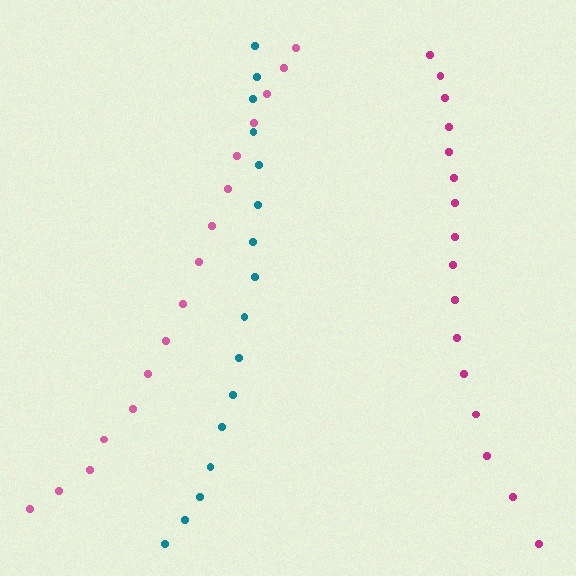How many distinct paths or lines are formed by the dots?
There are 3 distinct paths.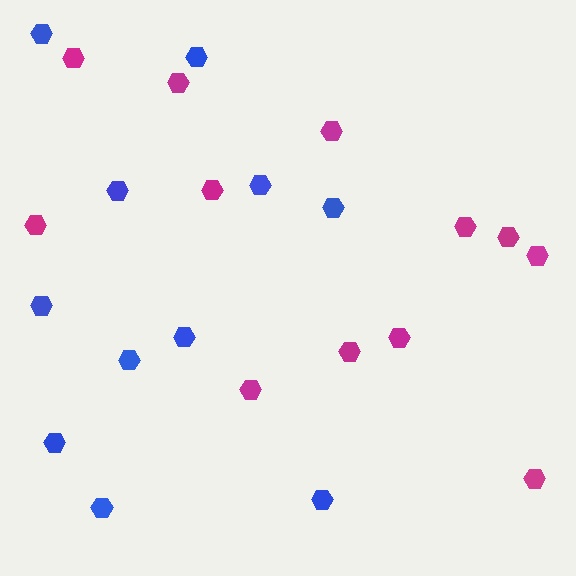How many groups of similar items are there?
There are 2 groups: one group of magenta hexagons (12) and one group of blue hexagons (11).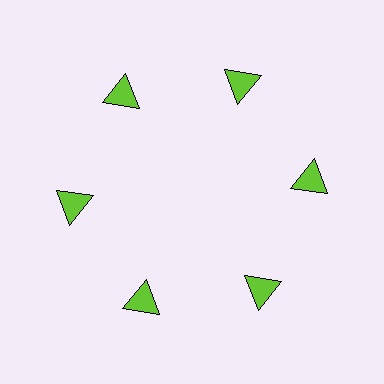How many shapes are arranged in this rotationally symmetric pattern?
There are 6 shapes, arranged in 6 groups of 1.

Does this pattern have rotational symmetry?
Yes, this pattern has 6-fold rotational symmetry. It looks the same after rotating 60 degrees around the center.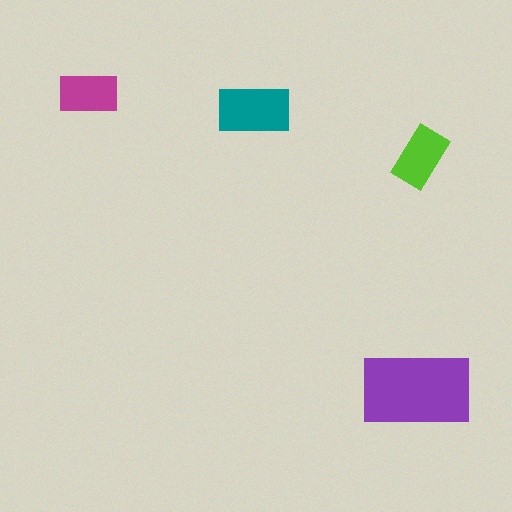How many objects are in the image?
There are 4 objects in the image.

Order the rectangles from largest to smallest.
the purple one, the teal one, the lime one, the magenta one.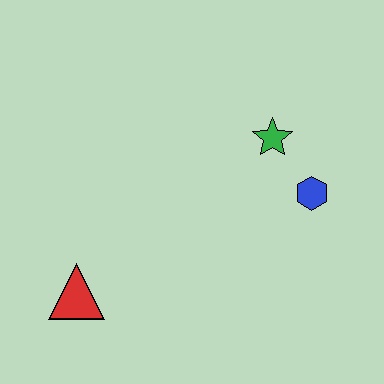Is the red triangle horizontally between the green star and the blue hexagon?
No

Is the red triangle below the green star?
Yes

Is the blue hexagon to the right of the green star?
Yes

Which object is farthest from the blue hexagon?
The red triangle is farthest from the blue hexagon.